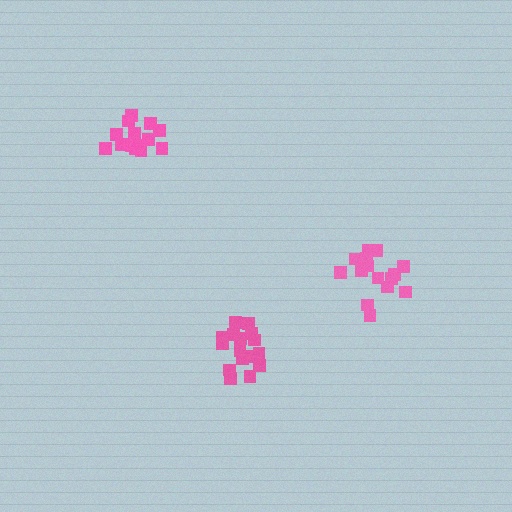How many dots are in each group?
Group 1: 15 dots, Group 2: 16 dots, Group 3: 16 dots (47 total).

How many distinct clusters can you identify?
There are 3 distinct clusters.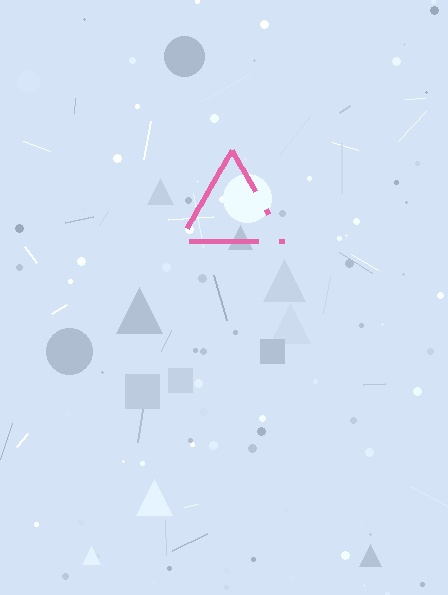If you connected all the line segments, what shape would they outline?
They would outline a triangle.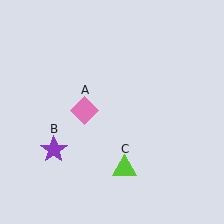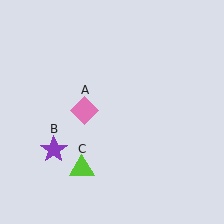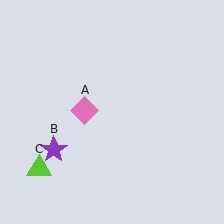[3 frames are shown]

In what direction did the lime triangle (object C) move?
The lime triangle (object C) moved left.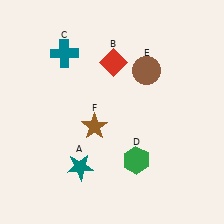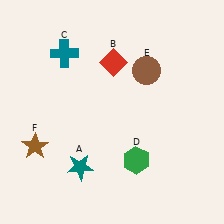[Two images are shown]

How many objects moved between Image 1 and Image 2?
1 object moved between the two images.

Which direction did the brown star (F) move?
The brown star (F) moved left.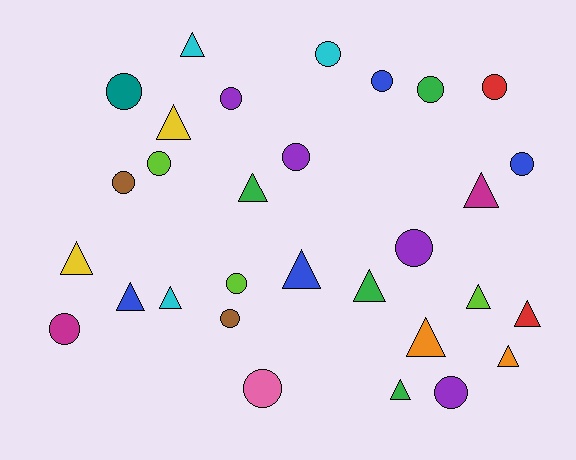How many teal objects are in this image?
There is 1 teal object.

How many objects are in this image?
There are 30 objects.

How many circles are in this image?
There are 16 circles.